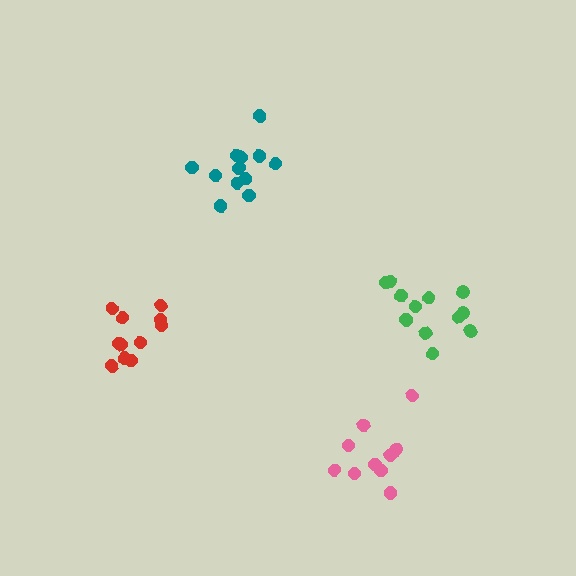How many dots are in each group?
Group 1: 12 dots, Group 2: 13 dots, Group 3: 10 dots, Group 4: 11 dots (46 total).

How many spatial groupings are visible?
There are 4 spatial groupings.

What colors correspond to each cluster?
The clusters are colored: teal, green, pink, red.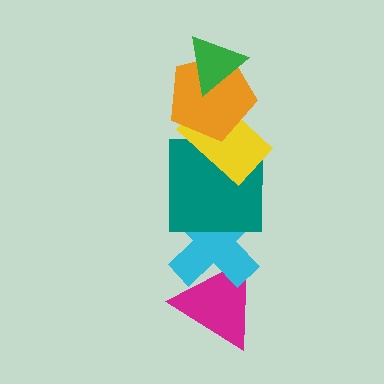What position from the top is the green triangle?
The green triangle is 1st from the top.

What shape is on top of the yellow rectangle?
The orange pentagon is on top of the yellow rectangle.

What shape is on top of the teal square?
The yellow rectangle is on top of the teal square.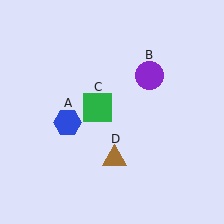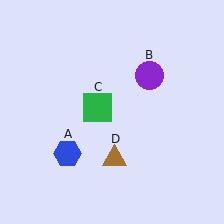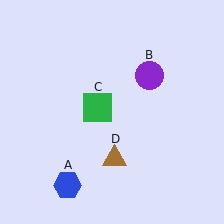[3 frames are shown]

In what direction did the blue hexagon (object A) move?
The blue hexagon (object A) moved down.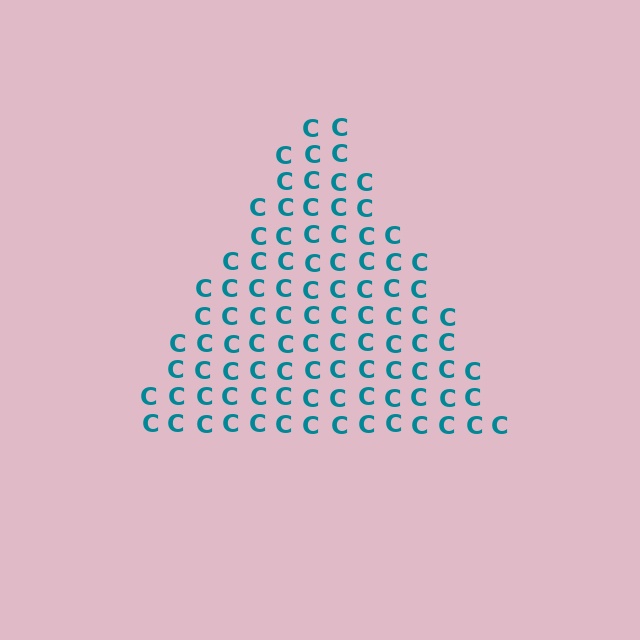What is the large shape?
The large shape is a triangle.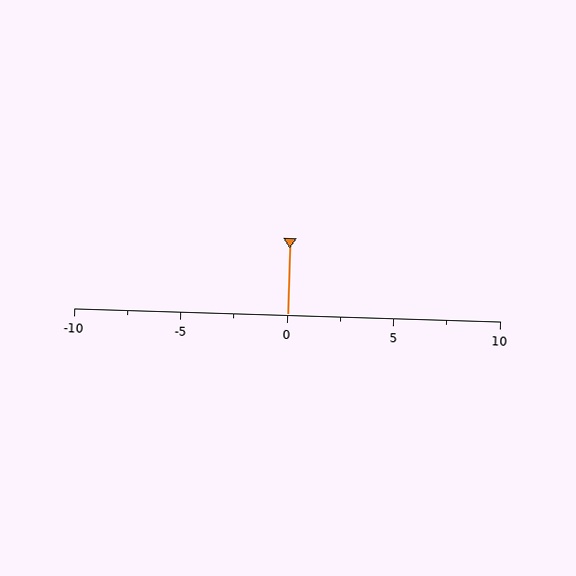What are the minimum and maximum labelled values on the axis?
The axis runs from -10 to 10.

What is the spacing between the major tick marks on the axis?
The major ticks are spaced 5 apart.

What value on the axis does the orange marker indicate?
The marker indicates approximately 0.